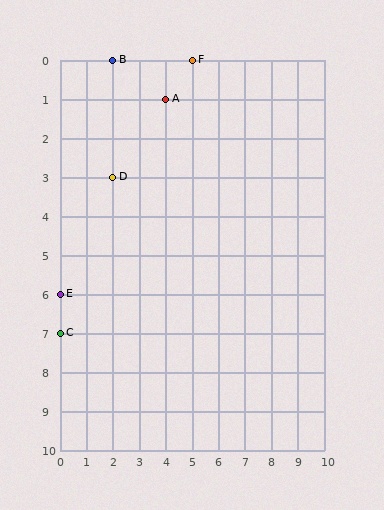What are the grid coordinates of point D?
Point D is at grid coordinates (2, 3).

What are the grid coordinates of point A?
Point A is at grid coordinates (4, 1).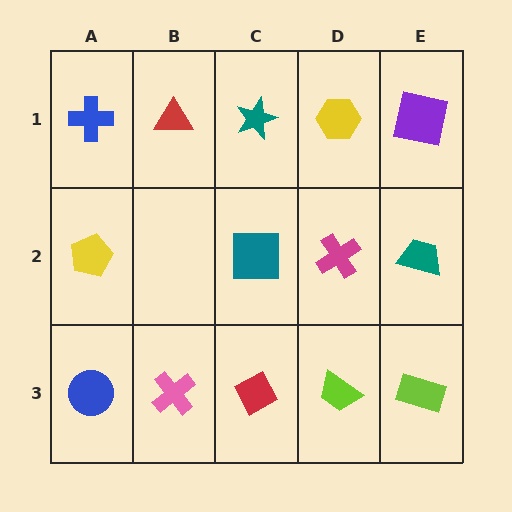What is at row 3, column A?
A blue circle.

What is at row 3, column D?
A lime trapezoid.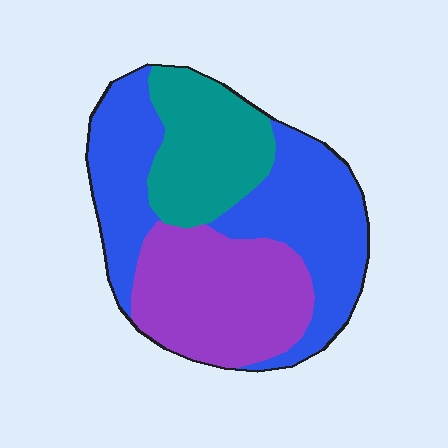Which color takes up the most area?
Blue, at roughly 45%.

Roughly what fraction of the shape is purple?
Purple takes up about one third (1/3) of the shape.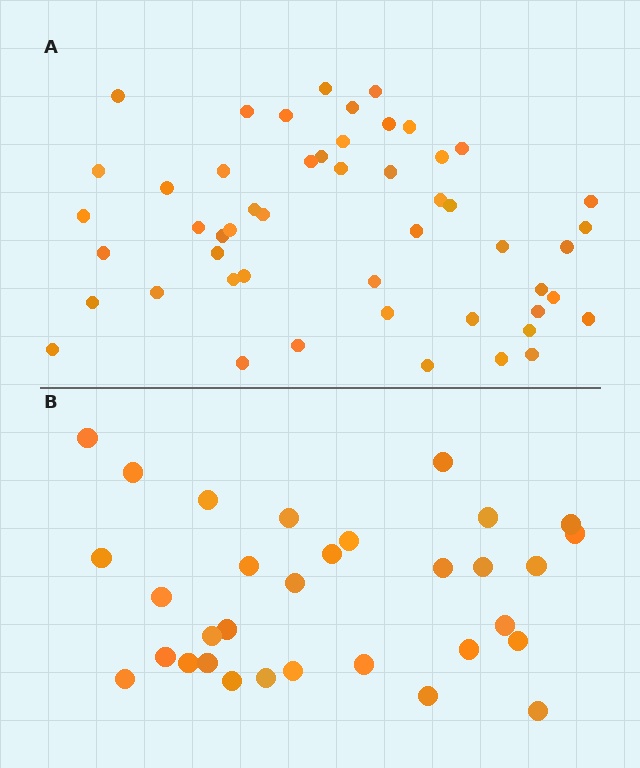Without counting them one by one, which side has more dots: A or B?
Region A (the top region) has more dots.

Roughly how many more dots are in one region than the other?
Region A has approximately 20 more dots than region B.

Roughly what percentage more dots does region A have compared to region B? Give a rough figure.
About 60% more.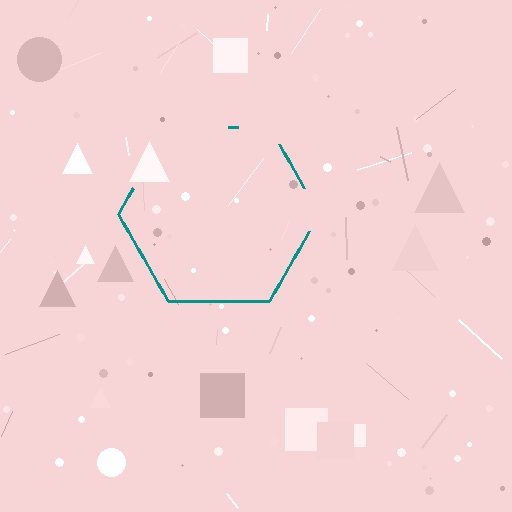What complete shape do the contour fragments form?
The contour fragments form a hexagon.